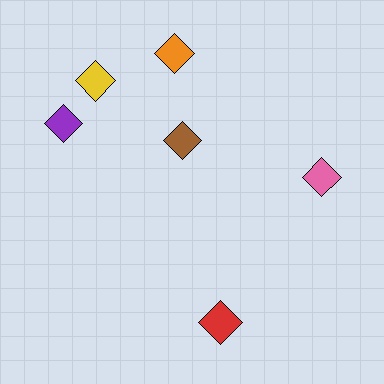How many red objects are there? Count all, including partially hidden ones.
There is 1 red object.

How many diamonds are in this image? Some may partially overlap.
There are 6 diamonds.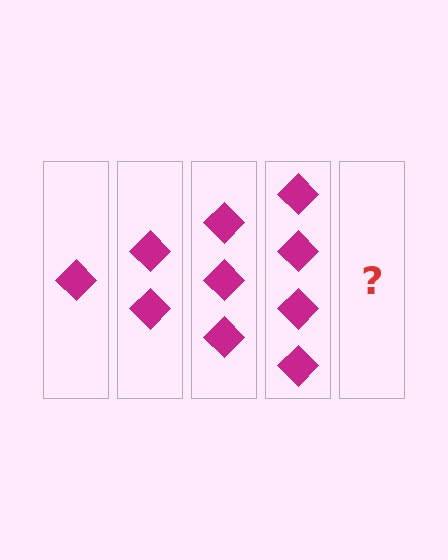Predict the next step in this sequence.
The next step is 5 diamonds.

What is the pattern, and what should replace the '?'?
The pattern is that each step adds one more diamond. The '?' should be 5 diamonds.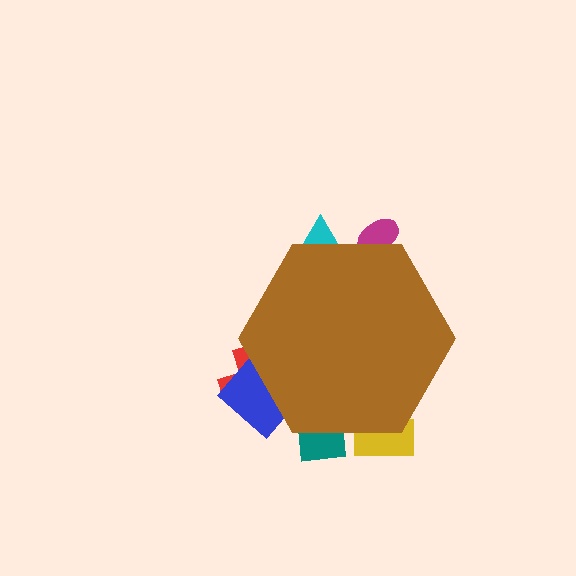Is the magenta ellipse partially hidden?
Yes, the magenta ellipse is partially hidden behind the brown hexagon.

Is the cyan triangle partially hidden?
Yes, the cyan triangle is partially hidden behind the brown hexagon.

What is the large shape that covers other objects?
A brown hexagon.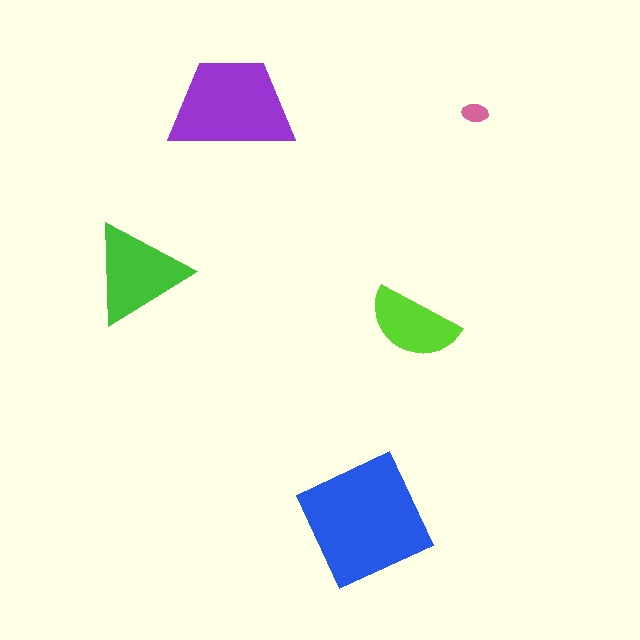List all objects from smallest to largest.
The pink ellipse, the lime semicircle, the green triangle, the purple trapezoid, the blue square.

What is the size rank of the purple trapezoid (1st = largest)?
2nd.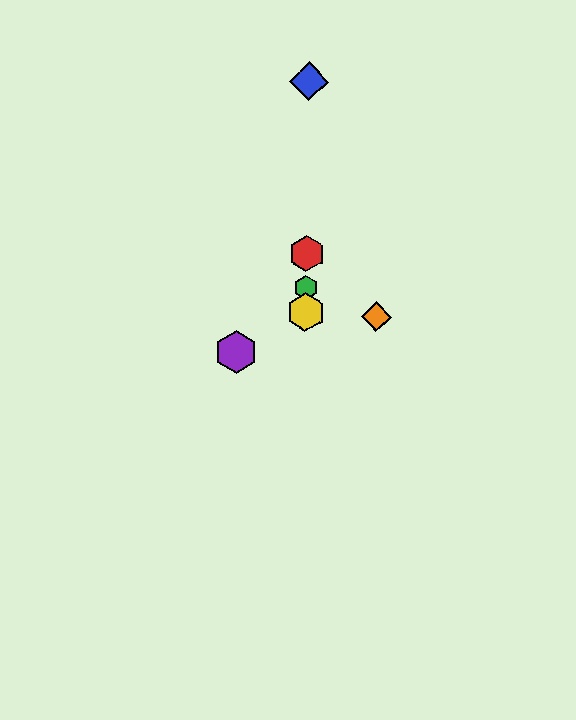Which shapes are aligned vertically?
The red hexagon, the blue diamond, the green hexagon, the yellow hexagon are aligned vertically.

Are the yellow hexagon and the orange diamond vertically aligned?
No, the yellow hexagon is at x≈306 and the orange diamond is at x≈376.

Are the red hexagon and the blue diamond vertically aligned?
Yes, both are at x≈306.